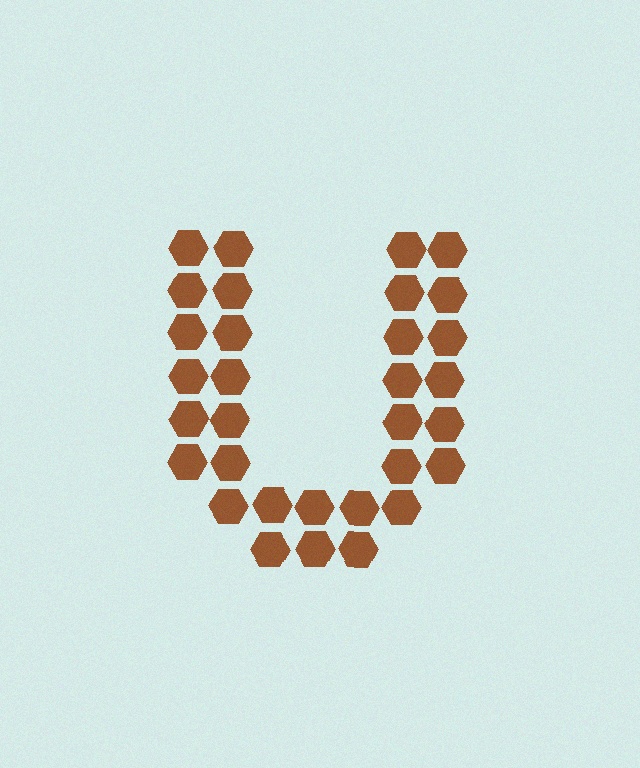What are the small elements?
The small elements are hexagons.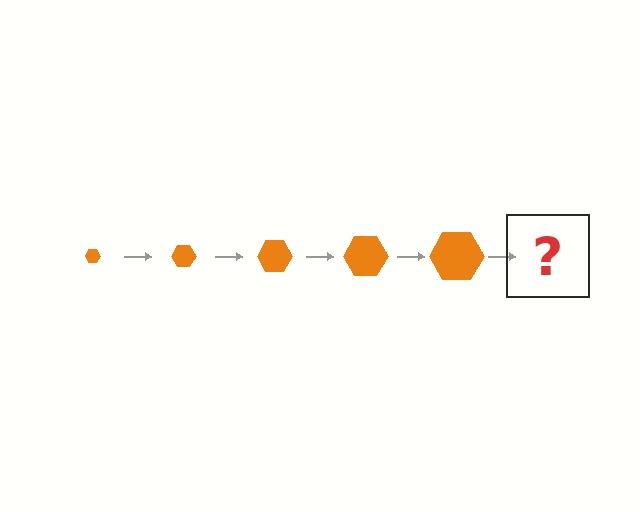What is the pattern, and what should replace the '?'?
The pattern is that the hexagon gets progressively larger each step. The '?' should be an orange hexagon, larger than the previous one.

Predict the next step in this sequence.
The next step is an orange hexagon, larger than the previous one.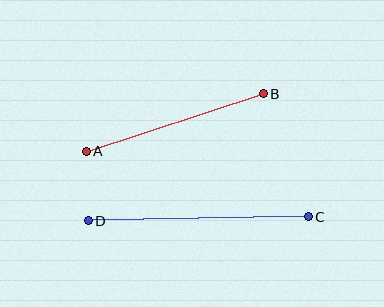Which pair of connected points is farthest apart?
Points C and D are farthest apart.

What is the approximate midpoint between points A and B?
The midpoint is at approximately (175, 123) pixels.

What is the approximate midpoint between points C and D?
The midpoint is at approximately (198, 219) pixels.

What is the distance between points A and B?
The distance is approximately 186 pixels.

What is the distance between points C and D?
The distance is approximately 220 pixels.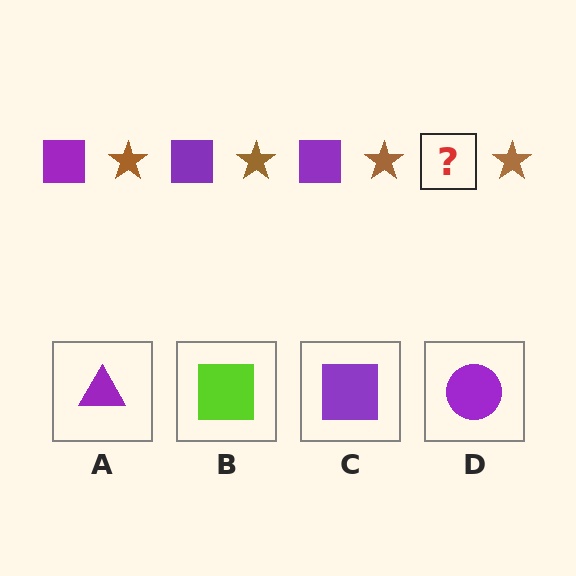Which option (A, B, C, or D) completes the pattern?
C.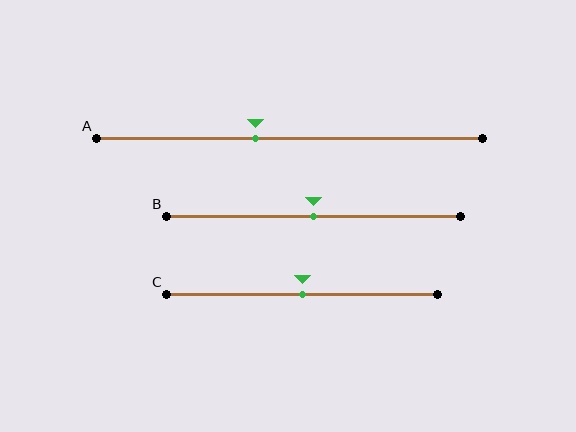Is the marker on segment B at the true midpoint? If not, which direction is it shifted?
Yes, the marker on segment B is at the true midpoint.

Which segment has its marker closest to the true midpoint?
Segment B has its marker closest to the true midpoint.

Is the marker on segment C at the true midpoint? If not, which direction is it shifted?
Yes, the marker on segment C is at the true midpoint.